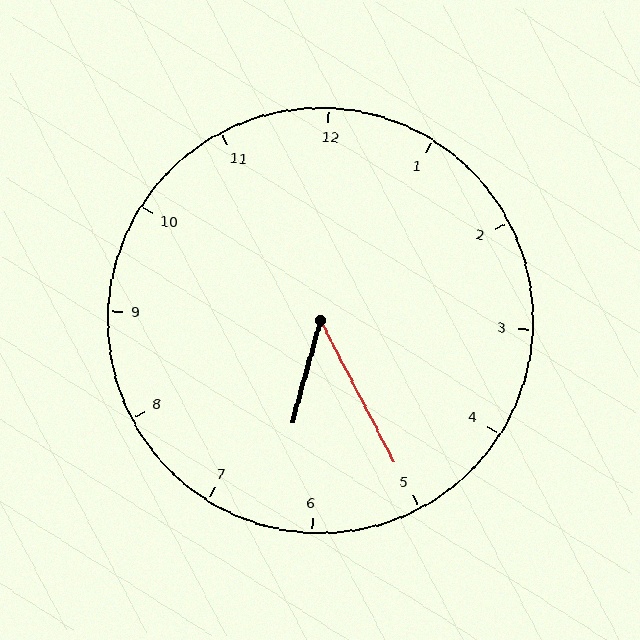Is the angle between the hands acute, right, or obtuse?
It is acute.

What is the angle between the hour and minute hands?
Approximately 42 degrees.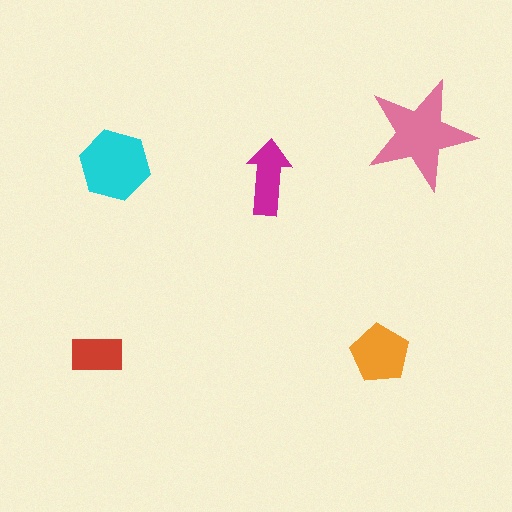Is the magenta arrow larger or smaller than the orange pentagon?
Smaller.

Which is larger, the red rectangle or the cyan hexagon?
The cyan hexagon.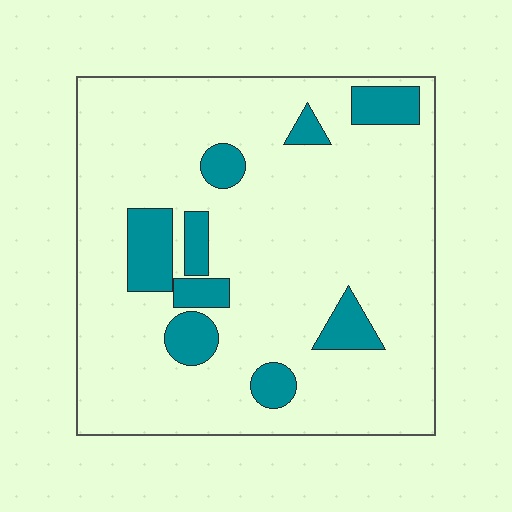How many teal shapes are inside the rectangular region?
9.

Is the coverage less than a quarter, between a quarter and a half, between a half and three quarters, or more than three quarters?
Less than a quarter.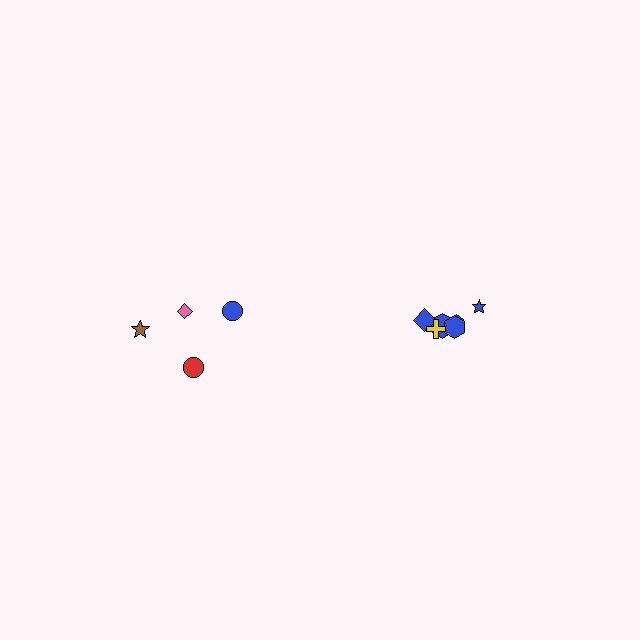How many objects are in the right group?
There are 6 objects.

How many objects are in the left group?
There are 4 objects.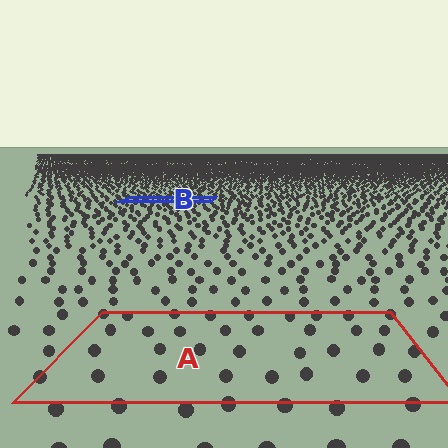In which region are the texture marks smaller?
The texture marks are smaller in region B, because it is farther away.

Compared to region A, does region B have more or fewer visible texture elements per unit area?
Region B has more texture elements per unit area — they are packed more densely because it is farther away.